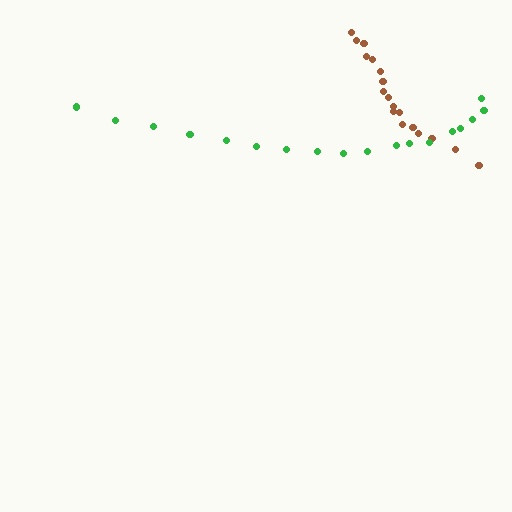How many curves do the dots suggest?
There are 2 distinct paths.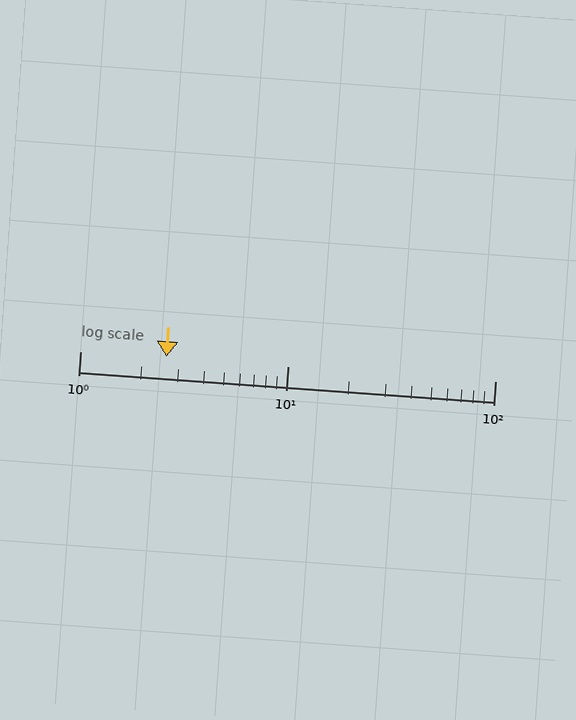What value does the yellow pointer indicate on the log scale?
The pointer indicates approximately 2.6.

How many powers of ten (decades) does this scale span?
The scale spans 2 decades, from 1 to 100.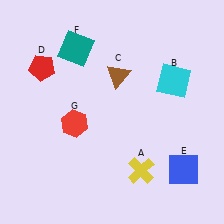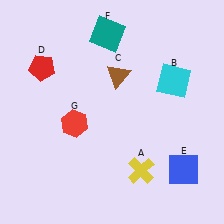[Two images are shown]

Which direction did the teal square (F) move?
The teal square (F) moved right.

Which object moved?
The teal square (F) moved right.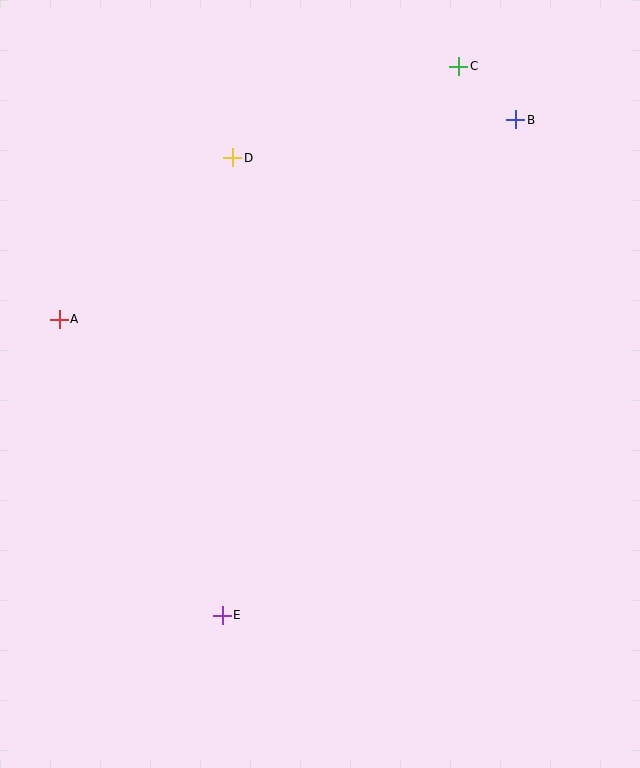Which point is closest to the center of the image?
Point D at (233, 158) is closest to the center.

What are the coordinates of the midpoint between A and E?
The midpoint between A and E is at (141, 467).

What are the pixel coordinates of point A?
Point A is at (59, 319).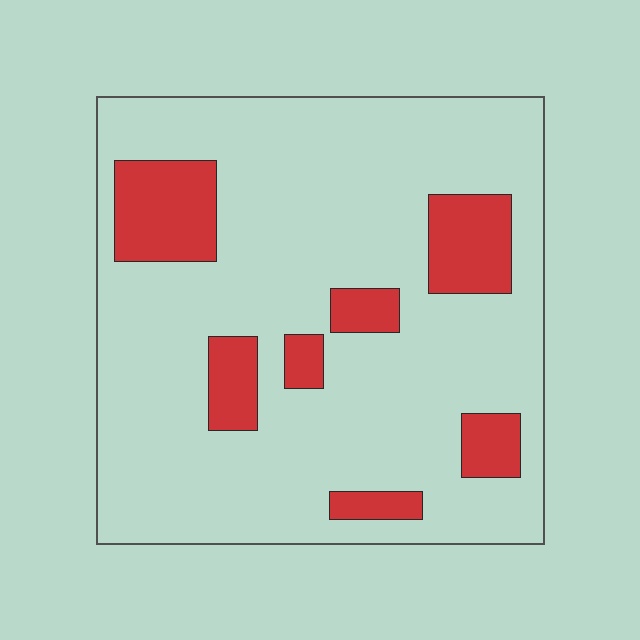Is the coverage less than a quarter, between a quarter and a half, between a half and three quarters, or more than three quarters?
Less than a quarter.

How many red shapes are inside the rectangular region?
7.